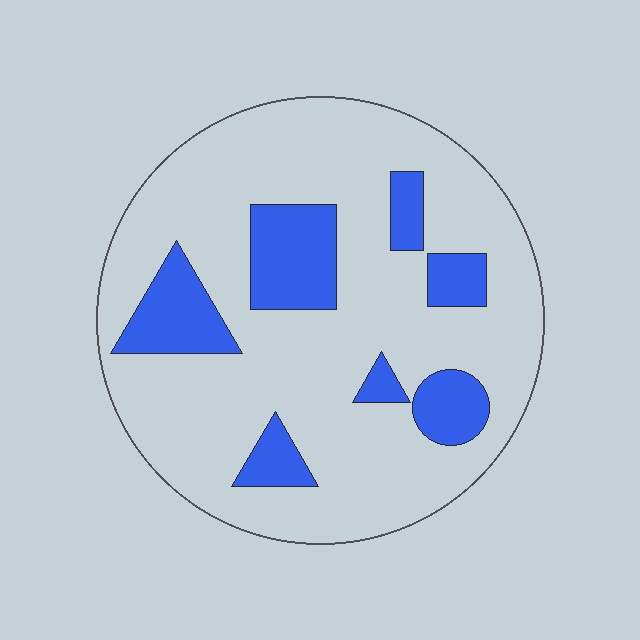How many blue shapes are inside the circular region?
7.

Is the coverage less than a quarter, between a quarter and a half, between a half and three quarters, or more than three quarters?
Less than a quarter.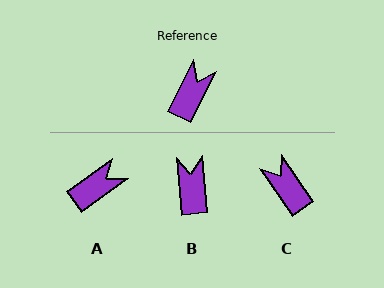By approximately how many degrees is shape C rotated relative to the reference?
Approximately 61 degrees counter-clockwise.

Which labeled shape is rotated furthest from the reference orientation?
C, about 61 degrees away.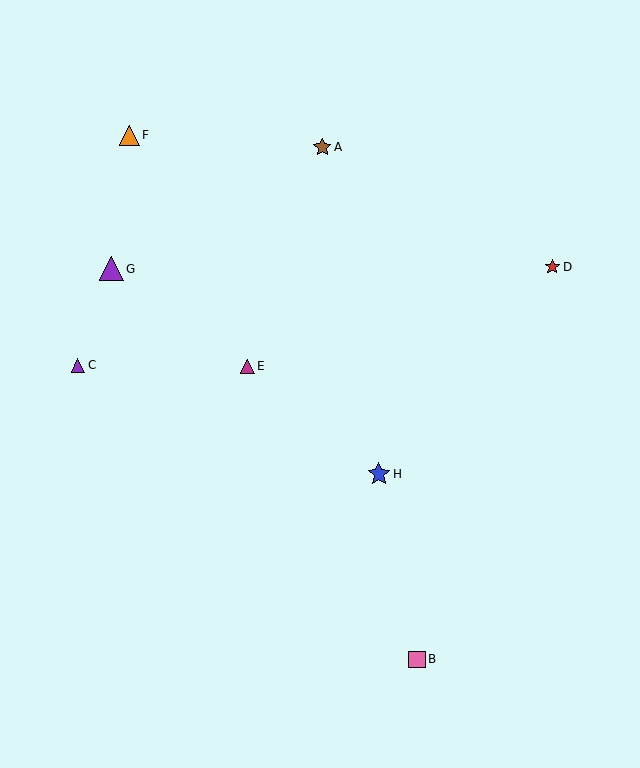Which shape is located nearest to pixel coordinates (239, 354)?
The magenta triangle (labeled E) at (247, 366) is nearest to that location.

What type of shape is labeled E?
Shape E is a magenta triangle.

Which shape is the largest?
The purple triangle (labeled G) is the largest.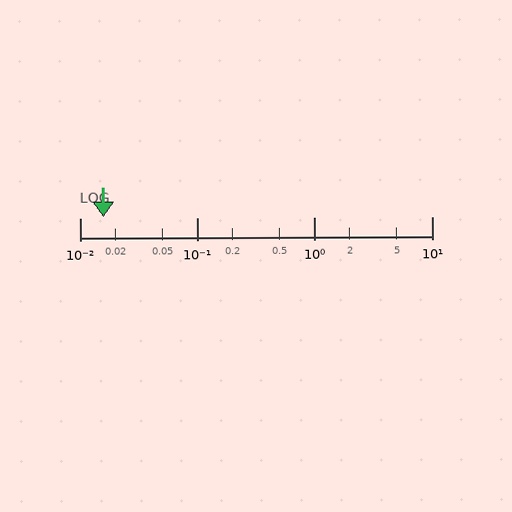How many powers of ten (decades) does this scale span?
The scale spans 3 decades, from 0.01 to 10.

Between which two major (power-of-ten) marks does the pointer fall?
The pointer is between 0.01 and 0.1.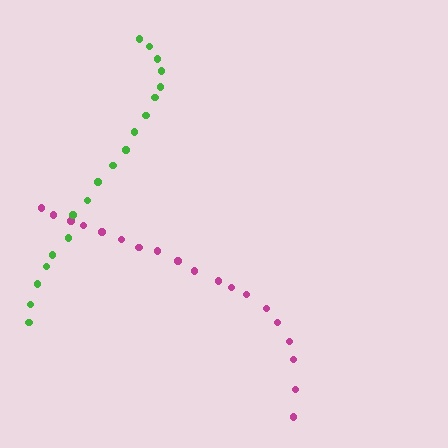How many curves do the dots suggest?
There are 2 distinct paths.